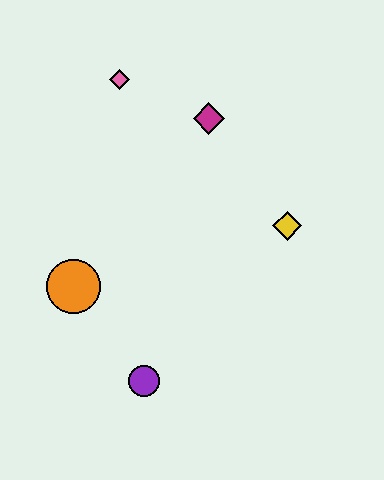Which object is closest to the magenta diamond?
The pink diamond is closest to the magenta diamond.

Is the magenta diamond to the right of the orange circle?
Yes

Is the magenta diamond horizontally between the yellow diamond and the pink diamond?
Yes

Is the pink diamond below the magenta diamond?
No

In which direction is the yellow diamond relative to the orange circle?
The yellow diamond is to the right of the orange circle.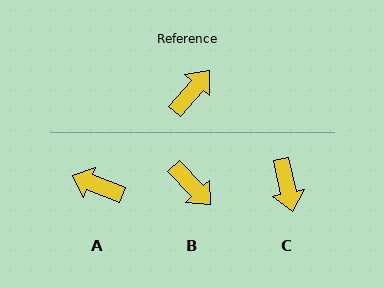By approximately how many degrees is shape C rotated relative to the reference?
Approximately 128 degrees clockwise.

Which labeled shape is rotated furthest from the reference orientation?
C, about 128 degrees away.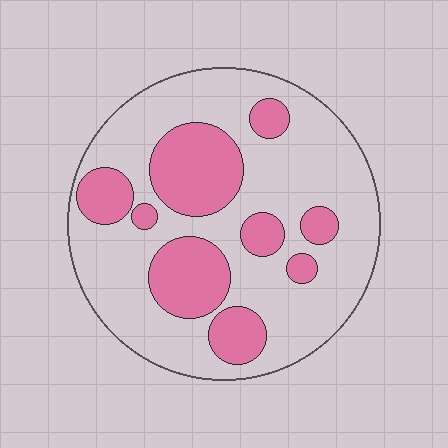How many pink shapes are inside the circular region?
9.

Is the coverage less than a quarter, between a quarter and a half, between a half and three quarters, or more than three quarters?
Between a quarter and a half.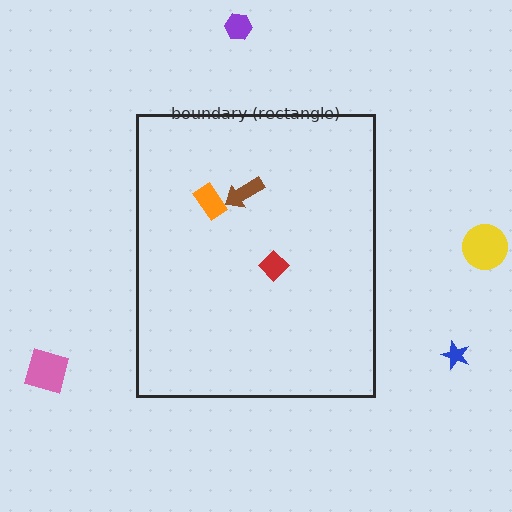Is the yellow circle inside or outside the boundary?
Outside.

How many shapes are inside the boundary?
3 inside, 4 outside.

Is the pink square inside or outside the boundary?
Outside.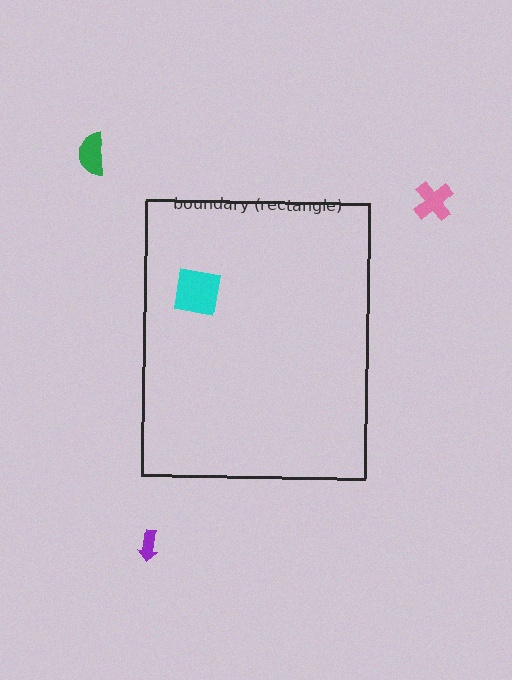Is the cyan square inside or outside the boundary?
Inside.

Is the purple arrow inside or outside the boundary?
Outside.